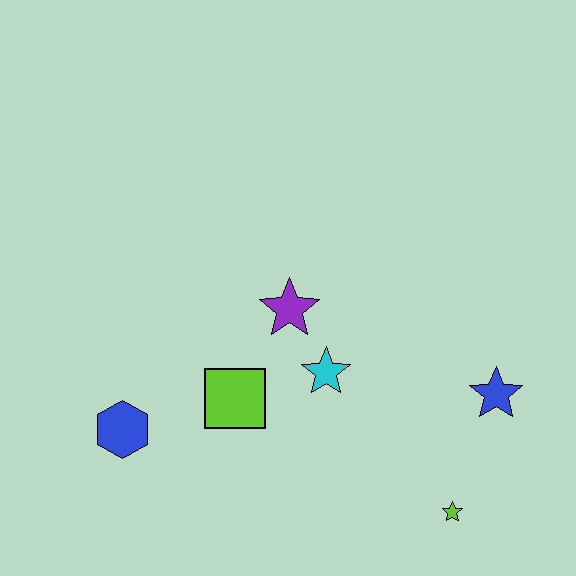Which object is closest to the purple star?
The cyan star is closest to the purple star.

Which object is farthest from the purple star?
The lime star is farthest from the purple star.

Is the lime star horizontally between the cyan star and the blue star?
Yes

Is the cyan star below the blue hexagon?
No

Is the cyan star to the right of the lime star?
No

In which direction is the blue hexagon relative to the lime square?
The blue hexagon is to the left of the lime square.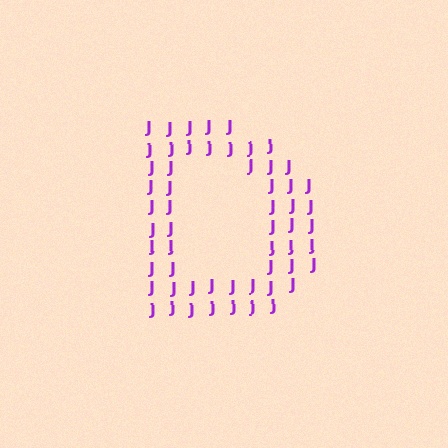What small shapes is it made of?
It is made of small letter J's.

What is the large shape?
The large shape is the letter D.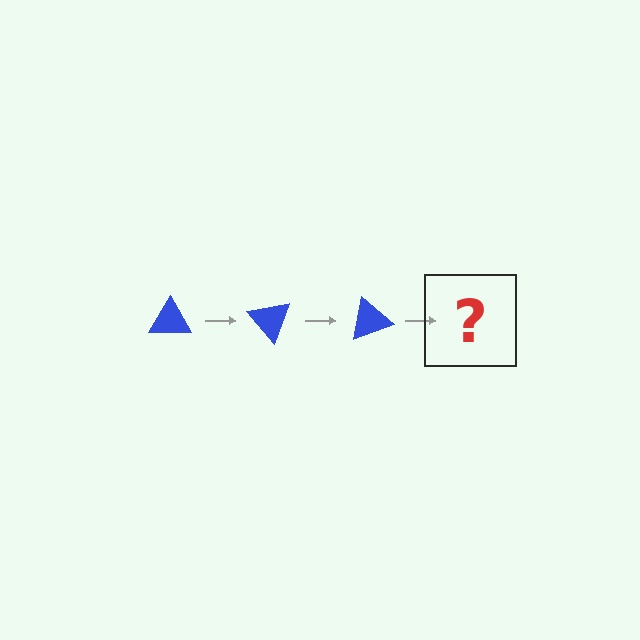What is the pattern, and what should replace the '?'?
The pattern is that the triangle rotates 50 degrees each step. The '?' should be a blue triangle rotated 150 degrees.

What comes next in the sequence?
The next element should be a blue triangle rotated 150 degrees.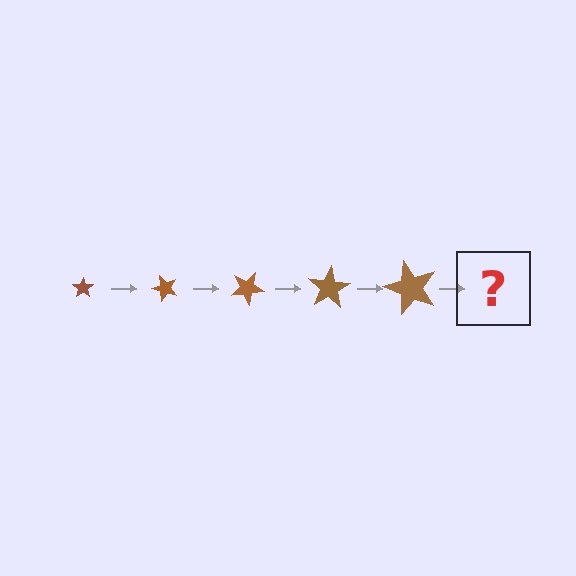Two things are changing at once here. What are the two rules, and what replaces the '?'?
The two rules are that the star grows larger each step and it rotates 50 degrees each step. The '?' should be a star, larger than the previous one and rotated 250 degrees from the start.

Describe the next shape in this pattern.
It should be a star, larger than the previous one and rotated 250 degrees from the start.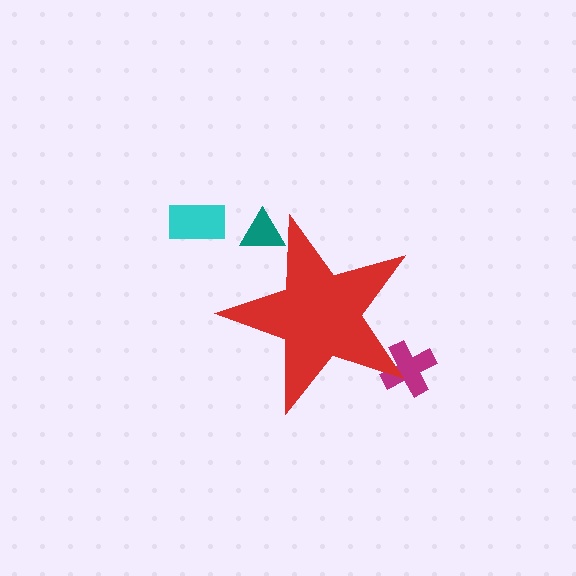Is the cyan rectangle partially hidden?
No, the cyan rectangle is fully visible.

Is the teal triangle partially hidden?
Yes, the teal triangle is partially hidden behind the red star.